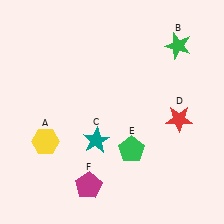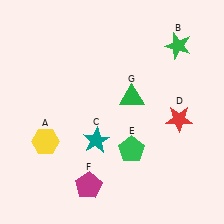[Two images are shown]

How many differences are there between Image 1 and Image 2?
There is 1 difference between the two images.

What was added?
A green triangle (G) was added in Image 2.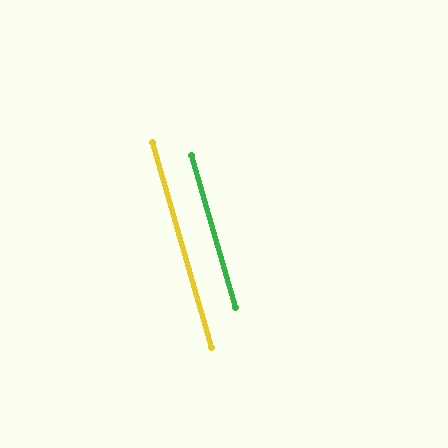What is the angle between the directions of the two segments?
Approximately 0 degrees.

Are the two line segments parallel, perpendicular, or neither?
Parallel — their directions differ by only 0.1°.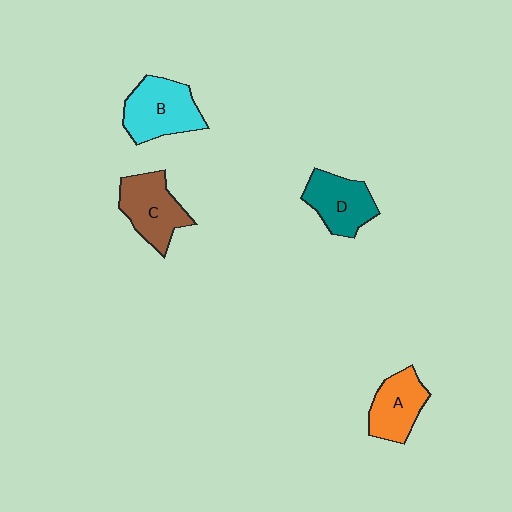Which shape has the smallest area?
Shape A (orange).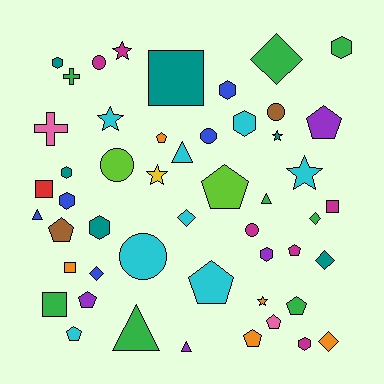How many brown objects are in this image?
There are 2 brown objects.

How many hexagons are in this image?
There are 9 hexagons.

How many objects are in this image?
There are 50 objects.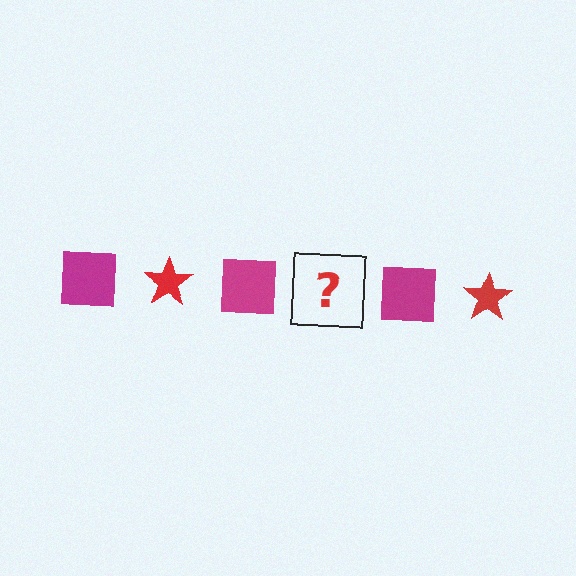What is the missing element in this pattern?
The missing element is a red star.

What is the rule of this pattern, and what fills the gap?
The rule is that the pattern alternates between magenta square and red star. The gap should be filled with a red star.